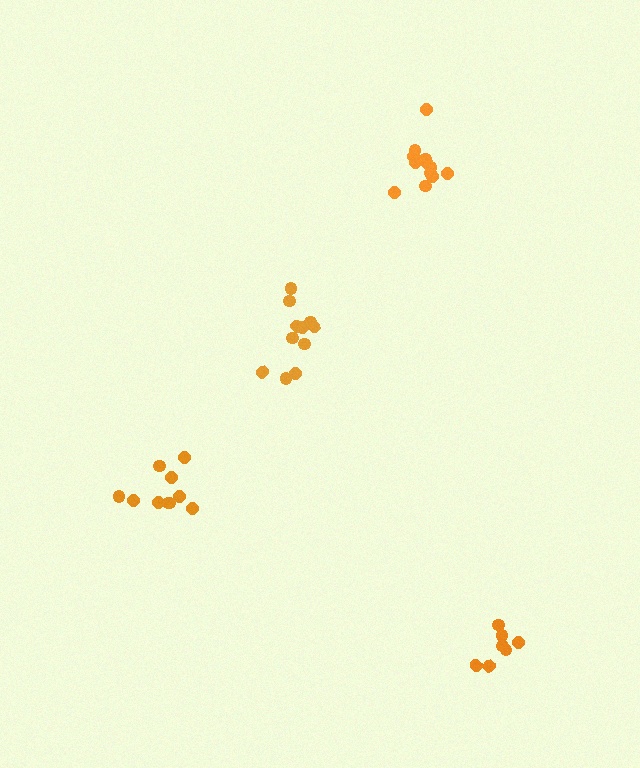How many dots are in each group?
Group 1: 10 dots, Group 2: 7 dots, Group 3: 11 dots, Group 4: 12 dots (40 total).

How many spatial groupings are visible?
There are 4 spatial groupings.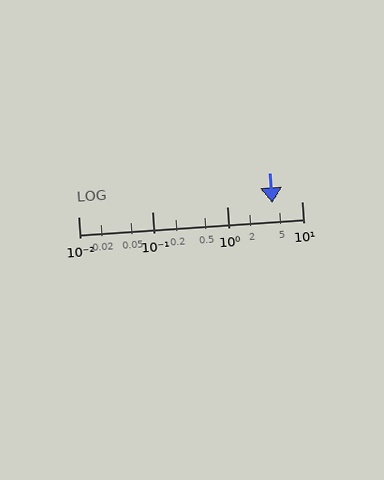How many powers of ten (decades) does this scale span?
The scale spans 3 decades, from 0.01 to 10.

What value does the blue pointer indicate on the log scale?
The pointer indicates approximately 4.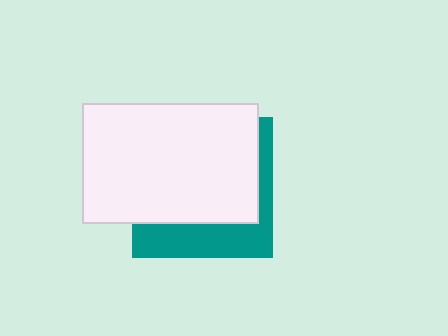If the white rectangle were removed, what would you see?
You would see the complete teal square.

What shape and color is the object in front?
The object in front is a white rectangle.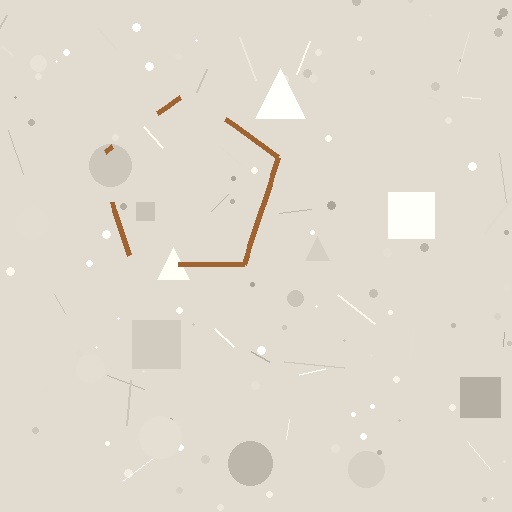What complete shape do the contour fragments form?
The contour fragments form a pentagon.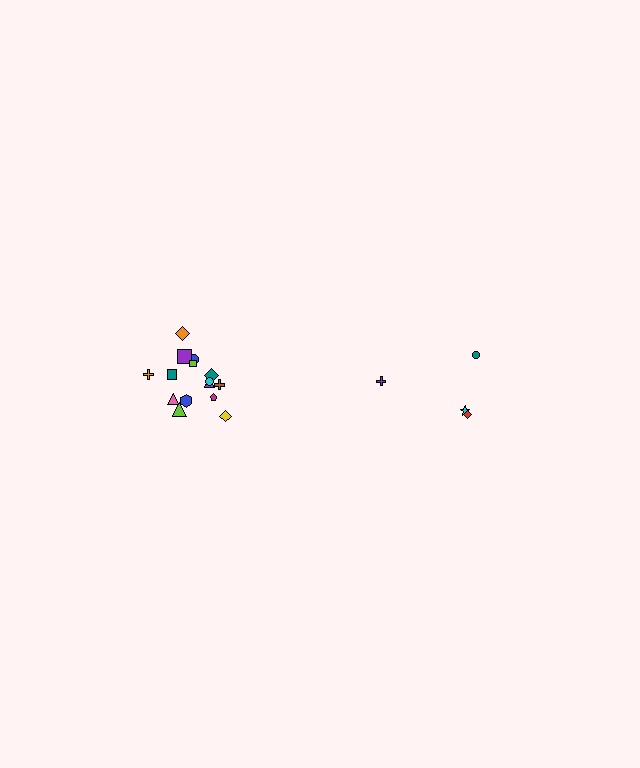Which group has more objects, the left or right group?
The left group.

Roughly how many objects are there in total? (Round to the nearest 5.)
Roughly 20 objects in total.